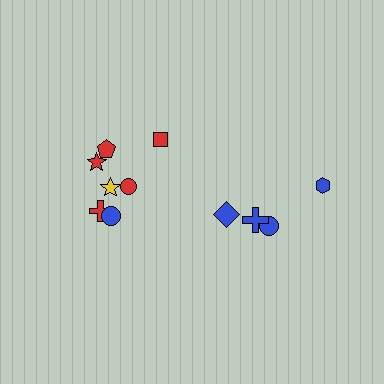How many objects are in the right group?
There are 4 objects.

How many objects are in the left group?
There are 7 objects.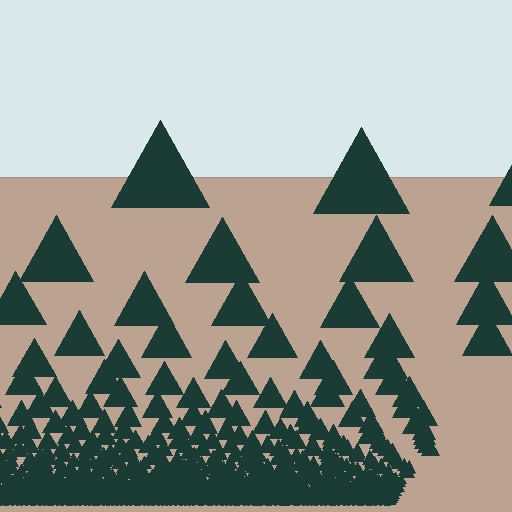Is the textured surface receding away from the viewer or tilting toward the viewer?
The surface appears to tilt toward the viewer. Texture elements get larger and sparser toward the top.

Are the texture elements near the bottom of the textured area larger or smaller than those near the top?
Smaller. The gradient is inverted — elements near the bottom are smaller and denser.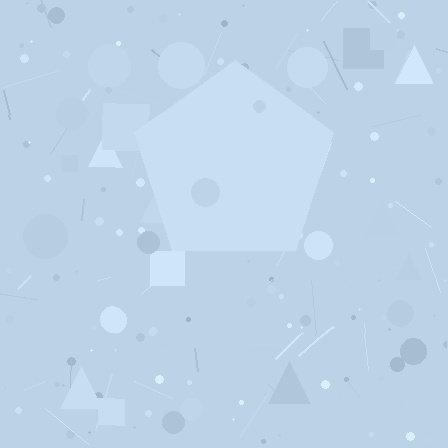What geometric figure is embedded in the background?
A pentagon is embedded in the background.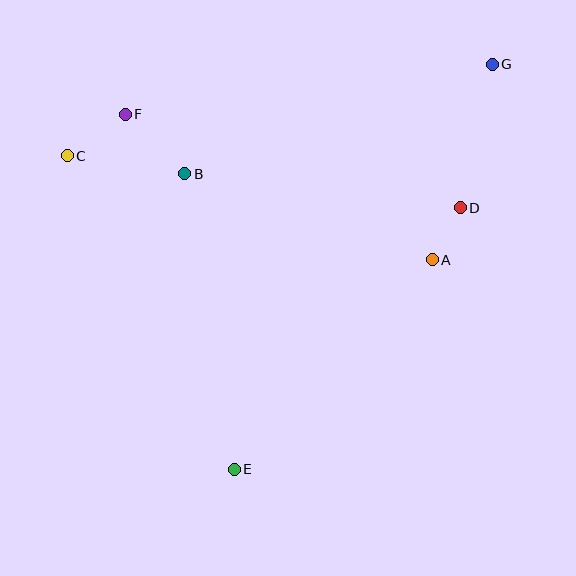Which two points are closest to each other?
Points A and D are closest to each other.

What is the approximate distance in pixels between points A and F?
The distance between A and F is approximately 340 pixels.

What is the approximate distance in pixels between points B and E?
The distance between B and E is approximately 300 pixels.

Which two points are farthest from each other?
Points E and G are farthest from each other.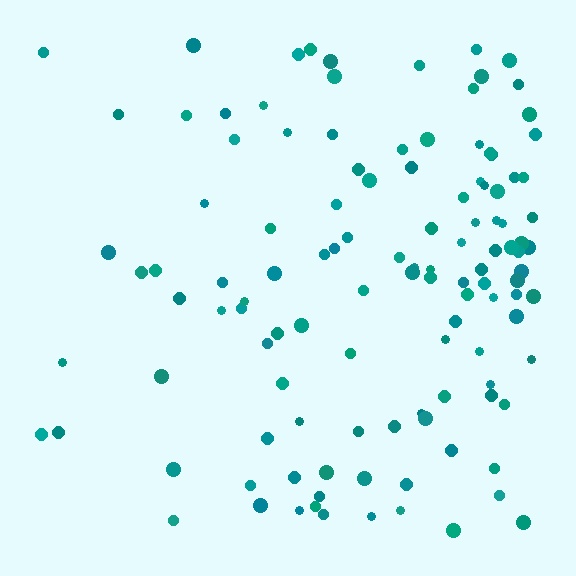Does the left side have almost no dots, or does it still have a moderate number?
Still a moderate number, just noticeably fewer than the right.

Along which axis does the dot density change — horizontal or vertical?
Horizontal.